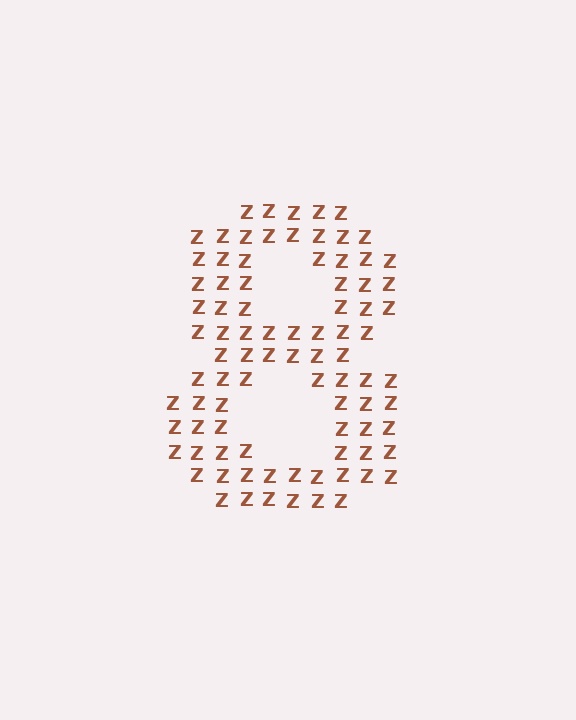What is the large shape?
The large shape is the digit 8.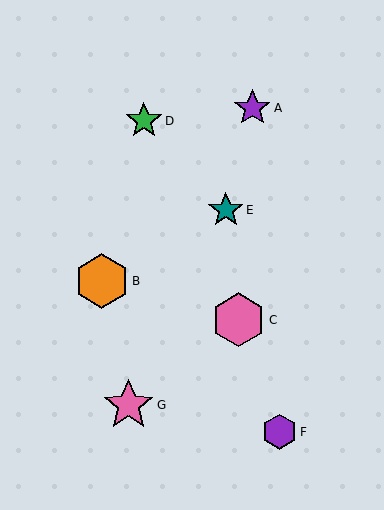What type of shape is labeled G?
Shape G is a pink star.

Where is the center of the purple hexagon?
The center of the purple hexagon is at (280, 432).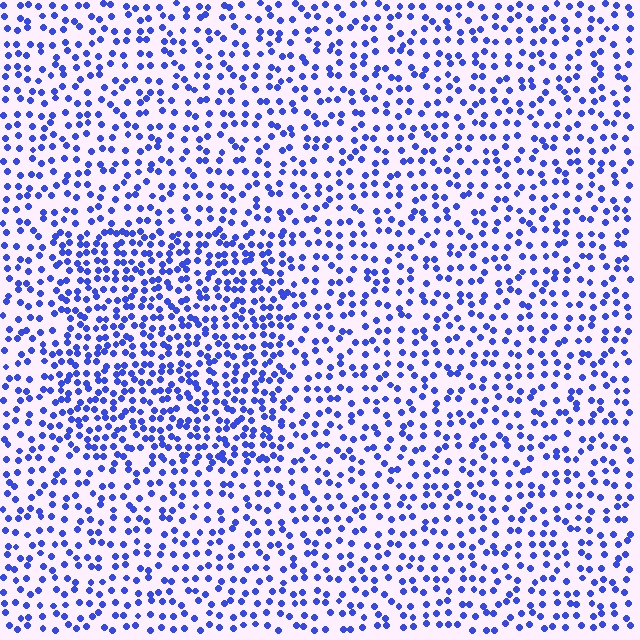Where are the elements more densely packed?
The elements are more densely packed inside the rectangle boundary.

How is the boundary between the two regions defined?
The boundary is defined by a change in element density (approximately 1.7x ratio). All elements are the same color, size, and shape.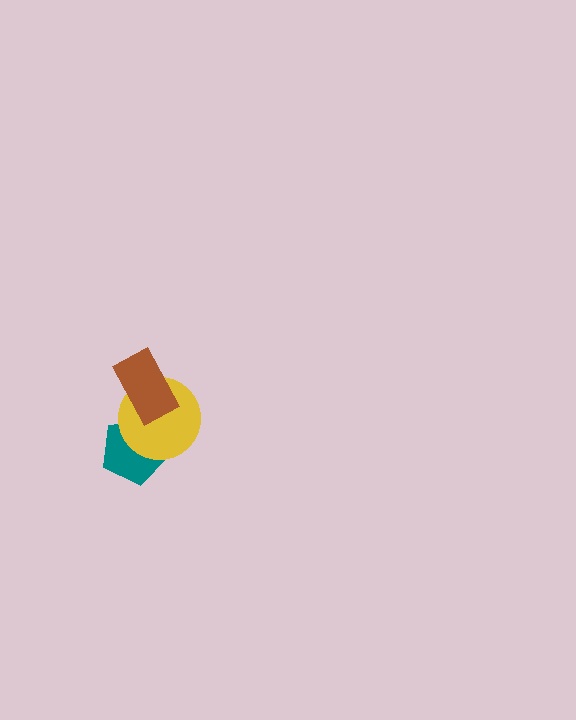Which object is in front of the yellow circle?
The brown rectangle is in front of the yellow circle.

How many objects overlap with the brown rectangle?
1 object overlaps with the brown rectangle.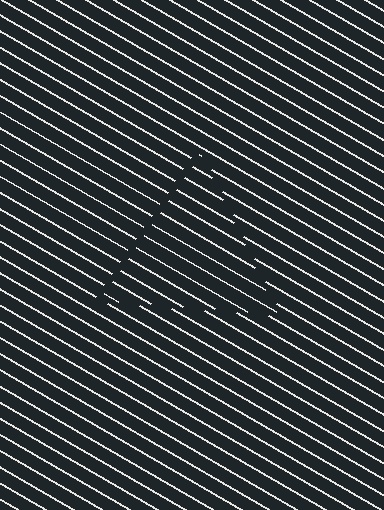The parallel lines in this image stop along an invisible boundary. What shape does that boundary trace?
An illusory triangle. The interior of the shape contains the same grating, shifted by half a period — the contour is defined by the phase discontinuity where line-ends from the inner and outer gratings abut.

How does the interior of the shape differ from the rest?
The interior of the shape contains the same grating, shifted by half a period — the contour is defined by the phase discontinuity where line-ends from the inner and outer gratings abut.